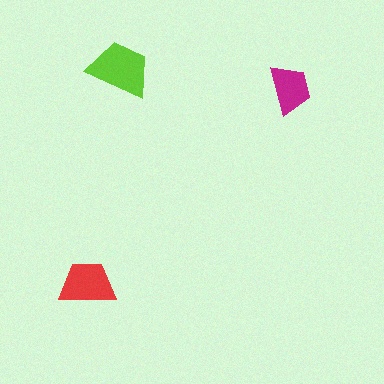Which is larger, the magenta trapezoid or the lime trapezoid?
The lime one.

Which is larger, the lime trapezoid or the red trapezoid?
The lime one.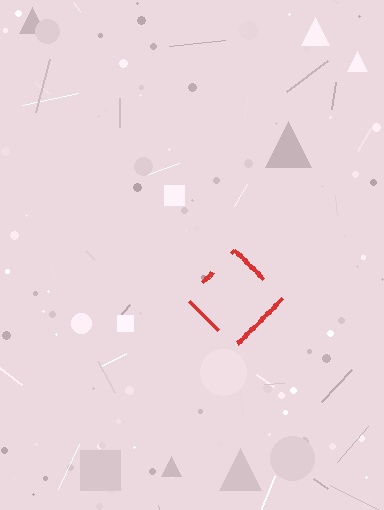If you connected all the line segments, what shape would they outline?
They would outline a diamond.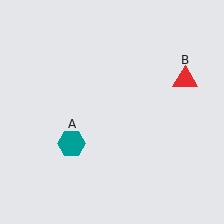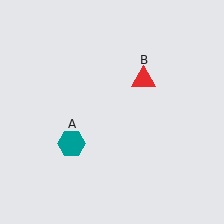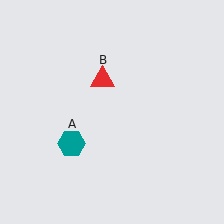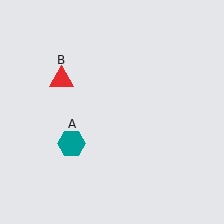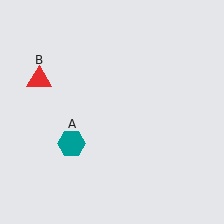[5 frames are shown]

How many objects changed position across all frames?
1 object changed position: red triangle (object B).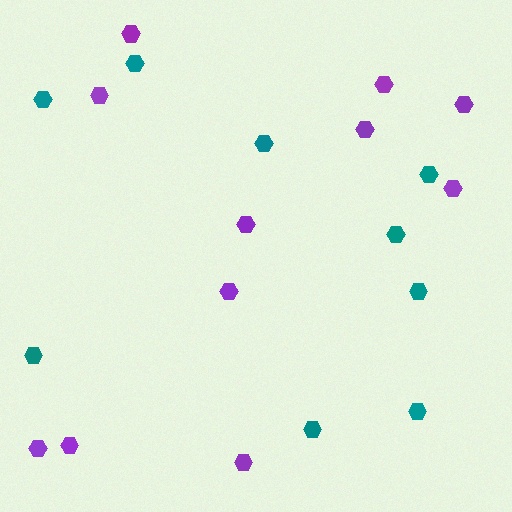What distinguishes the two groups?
There are 2 groups: one group of teal hexagons (9) and one group of purple hexagons (11).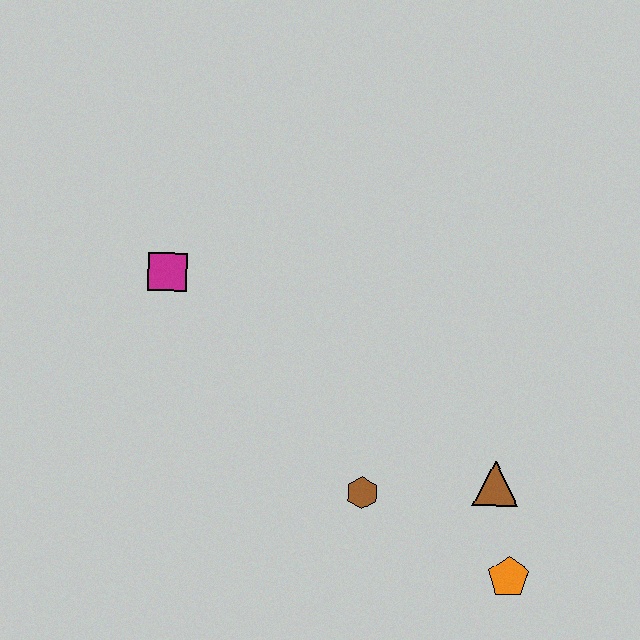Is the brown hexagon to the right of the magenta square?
Yes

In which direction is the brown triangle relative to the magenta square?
The brown triangle is to the right of the magenta square.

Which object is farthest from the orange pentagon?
The magenta square is farthest from the orange pentagon.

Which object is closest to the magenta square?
The brown hexagon is closest to the magenta square.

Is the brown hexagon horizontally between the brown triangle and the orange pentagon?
No